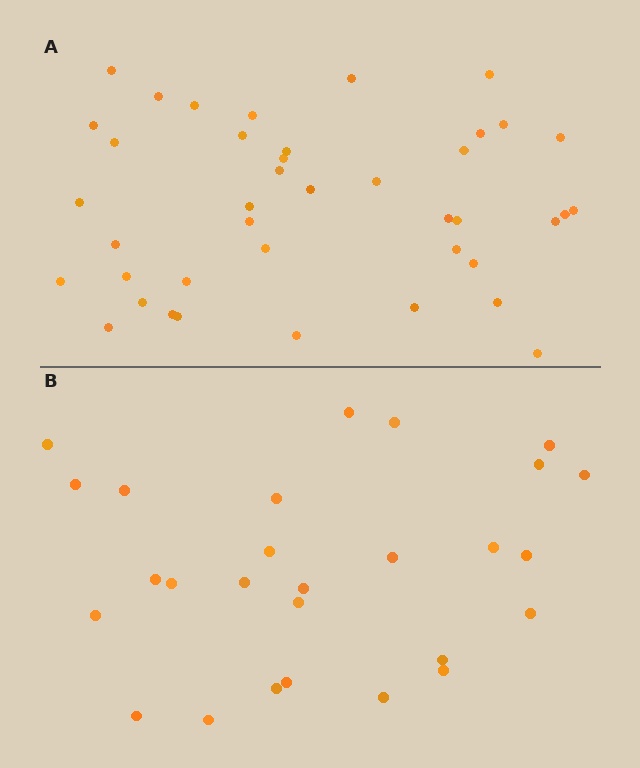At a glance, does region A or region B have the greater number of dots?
Region A (the top region) has more dots.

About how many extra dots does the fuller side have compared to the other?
Region A has approximately 15 more dots than region B.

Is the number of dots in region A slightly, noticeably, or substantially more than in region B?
Region A has substantially more. The ratio is roughly 1.5 to 1.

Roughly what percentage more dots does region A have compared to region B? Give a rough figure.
About 50% more.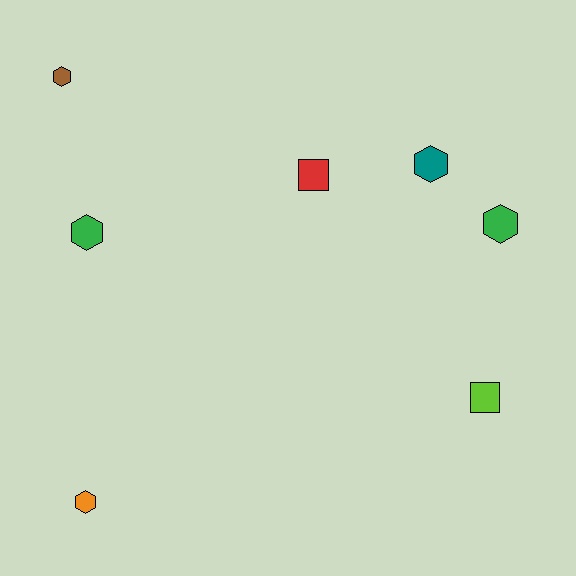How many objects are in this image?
There are 7 objects.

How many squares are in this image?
There are 2 squares.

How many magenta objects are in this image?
There are no magenta objects.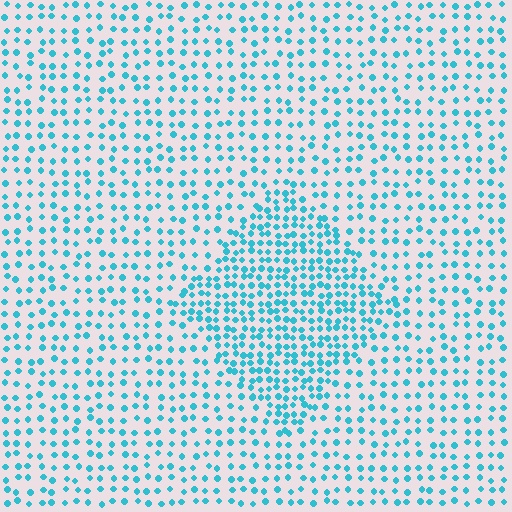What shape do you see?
I see a diamond.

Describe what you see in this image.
The image contains small cyan elements arranged at two different densities. A diamond-shaped region is visible where the elements are more densely packed than the surrounding area.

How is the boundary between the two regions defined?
The boundary is defined by a change in element density (approximately 1.9x ratio). All elements are the same color, size, and shape.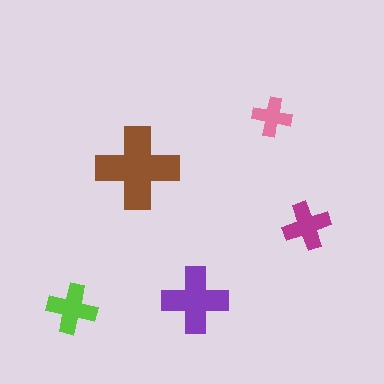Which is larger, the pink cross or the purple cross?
The purple one.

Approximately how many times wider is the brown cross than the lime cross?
About 1.5 times wider.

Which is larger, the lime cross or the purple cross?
The purple one.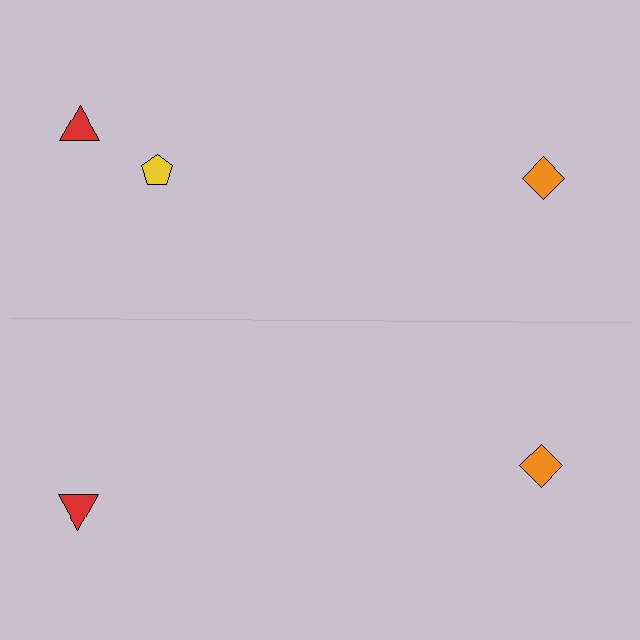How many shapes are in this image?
There are 5 shapes in this image.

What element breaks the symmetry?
A yellow pentagon is missing from the bottom side.